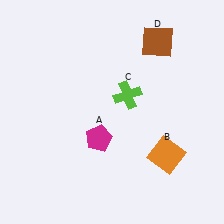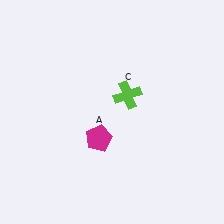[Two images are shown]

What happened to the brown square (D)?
The brown square (D) was removed in Image 2. It was in the top-right area of Image 1.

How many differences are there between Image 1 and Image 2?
There are 2 differences between the two images.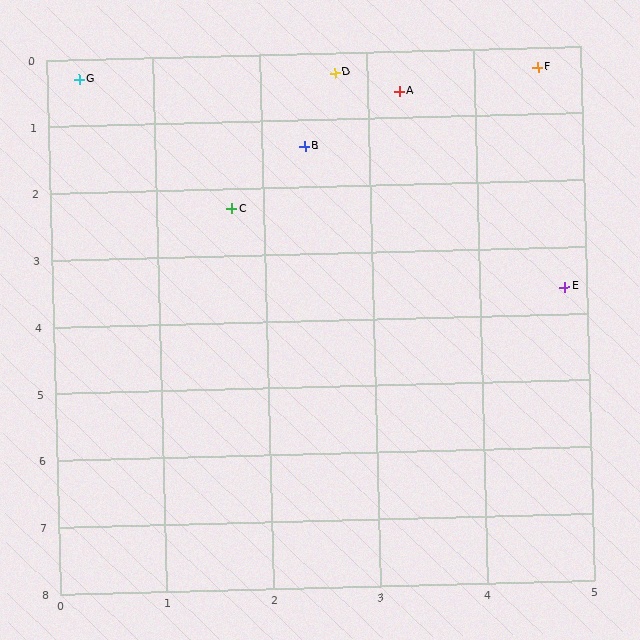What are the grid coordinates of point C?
Point C is at approximately (1.7, 2.3).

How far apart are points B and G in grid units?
Points B and G are about 2.4 grid units apart.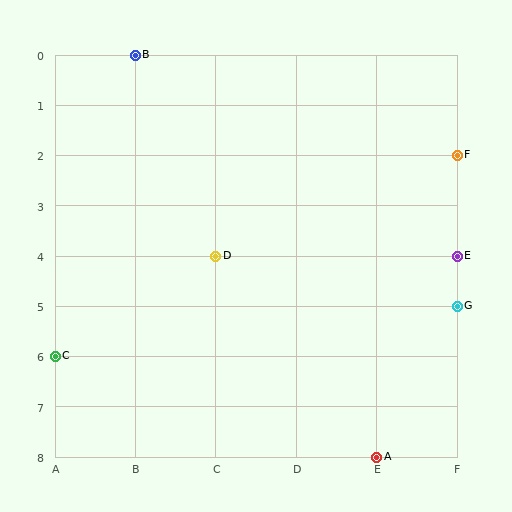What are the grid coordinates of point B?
Point B is at grid coordinates (B, 0).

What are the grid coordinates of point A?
Point A is at grid coordinates (E, 8).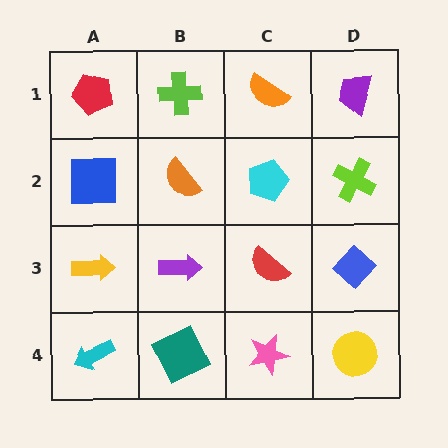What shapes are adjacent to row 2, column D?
A purple trapezoid (row 1, column D), a blue diamond (row 3, column D), a cyan pentagon (row 2, column C).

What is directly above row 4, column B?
A purple arrow.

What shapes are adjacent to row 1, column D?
A lime cross (row 2, column D), an orange semicircle (row 1, column C).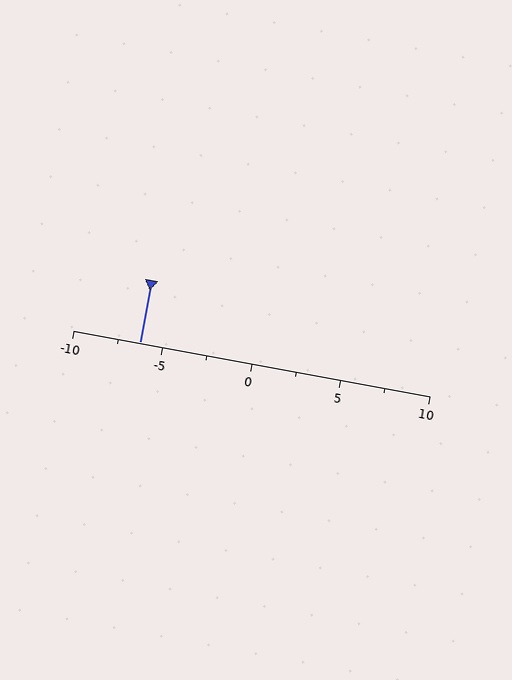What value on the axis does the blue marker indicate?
The marker indicates approximately -6.2.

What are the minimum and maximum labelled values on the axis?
The axis runs from -10 to 10.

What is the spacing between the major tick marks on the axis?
The major ticks are spaced 5 apart.